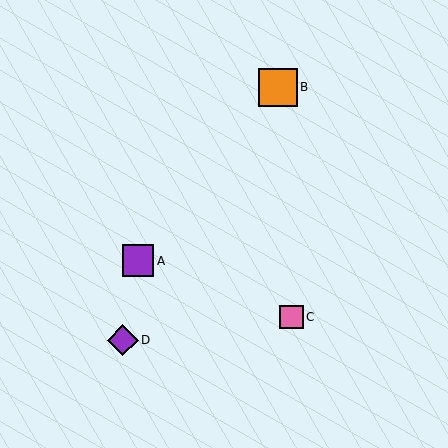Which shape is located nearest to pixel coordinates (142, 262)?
The purple square (labeled A) at (138, 261) is nearest to that location.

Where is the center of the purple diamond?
The center of the purple diamond is at (123, 340).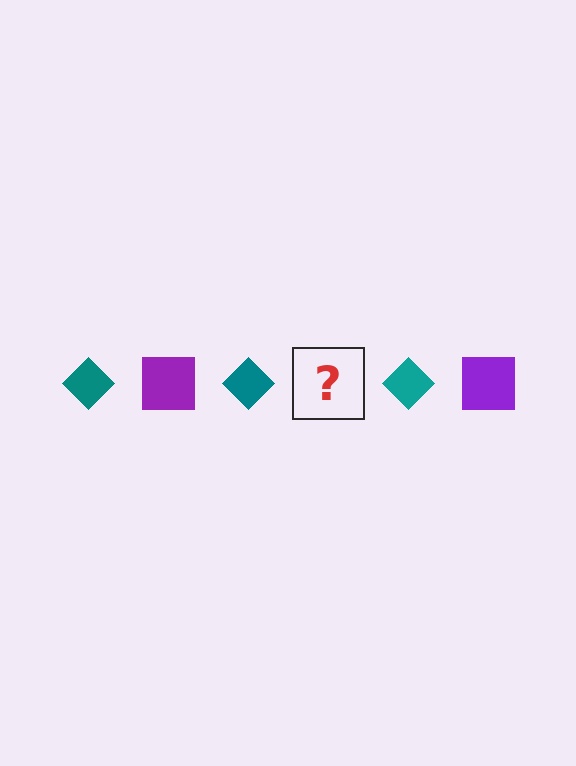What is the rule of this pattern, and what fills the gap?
The rule is that the pattern alternates between teal diamond and purple square. The gap should be filled with a purple square.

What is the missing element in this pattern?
The missing element is a purple square.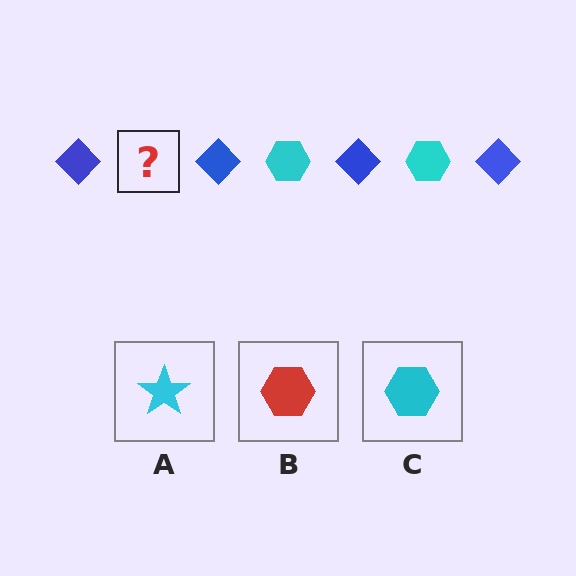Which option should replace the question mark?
Option C.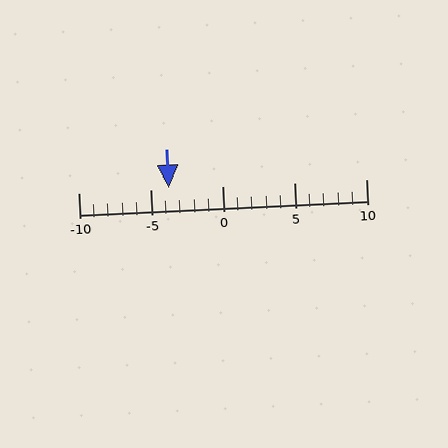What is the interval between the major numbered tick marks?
The major tick marks are spaced 5 units apart.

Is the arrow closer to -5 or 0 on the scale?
The arrow is closer to -5.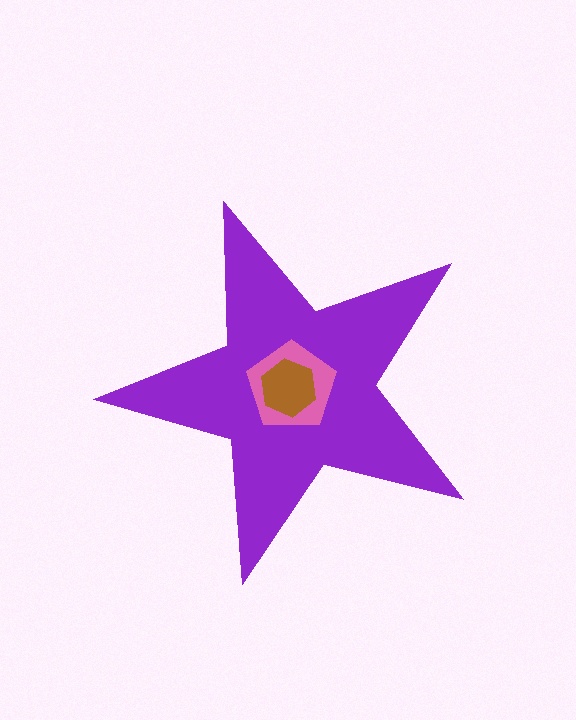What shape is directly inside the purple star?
The pink pentagon.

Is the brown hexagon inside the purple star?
Yes.